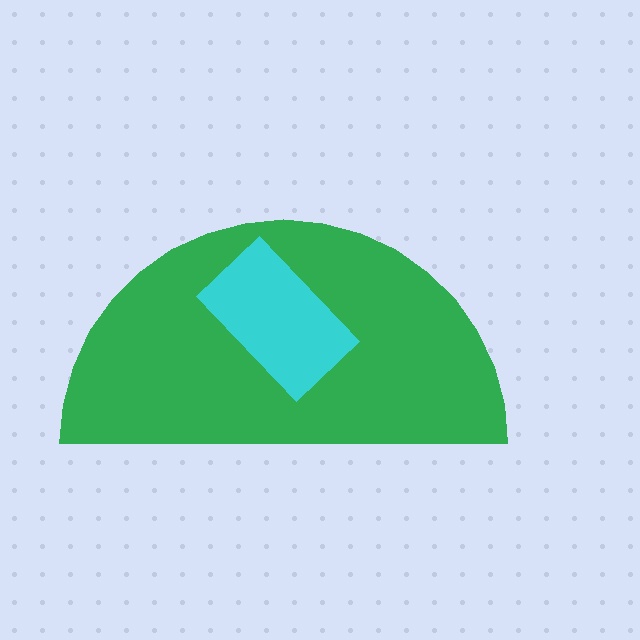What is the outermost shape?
The green semicircle.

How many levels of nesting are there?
2.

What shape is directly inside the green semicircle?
The cyan rectangle.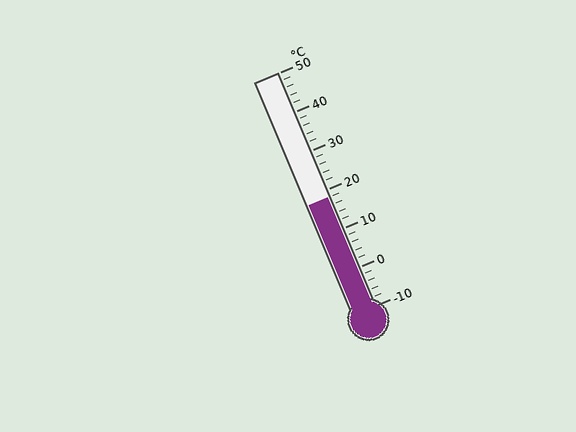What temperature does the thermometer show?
The thermometer shows approximately 18°C.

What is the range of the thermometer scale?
The thermometer scale ranges from -10°C to 50°C.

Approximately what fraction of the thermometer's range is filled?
The thermometer is filled to approximately 45% of its range.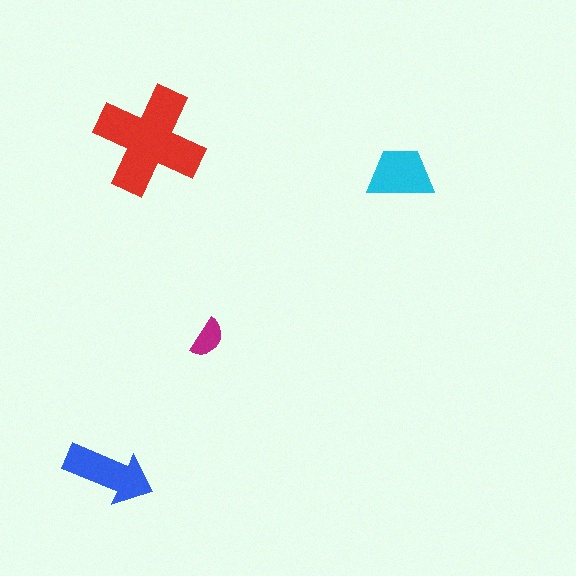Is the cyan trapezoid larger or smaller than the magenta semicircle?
Larger.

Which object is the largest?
The red cross.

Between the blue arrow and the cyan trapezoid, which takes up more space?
The blue arrow.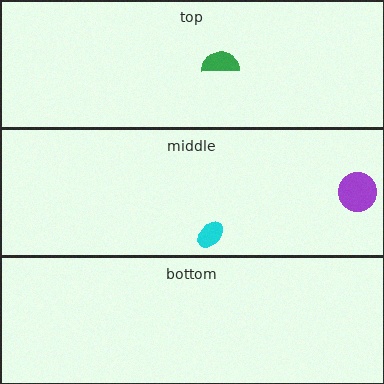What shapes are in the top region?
The green semicircle.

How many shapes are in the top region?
1.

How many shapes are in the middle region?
2.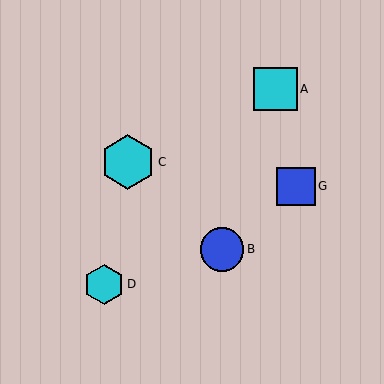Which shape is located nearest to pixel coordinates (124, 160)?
The cyan hexagon (labeled C) at (128, 162) is nearest to that location.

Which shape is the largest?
The cyan hexagon (labeled C) is the largest.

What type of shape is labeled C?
Shape C is a cyan hexagon.